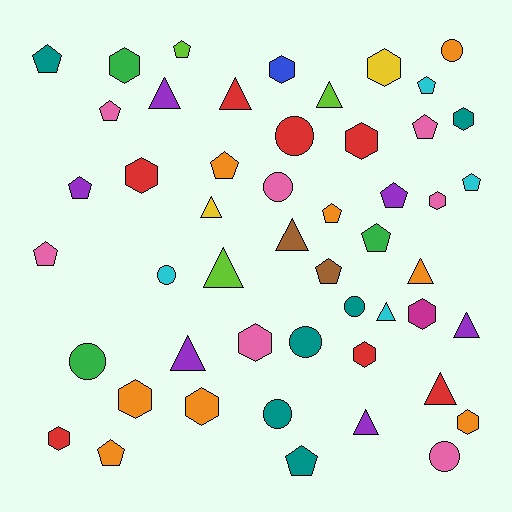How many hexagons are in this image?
There are 14 hexagons.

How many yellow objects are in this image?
There are 2 yellow objects.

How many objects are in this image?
There are 50 objects.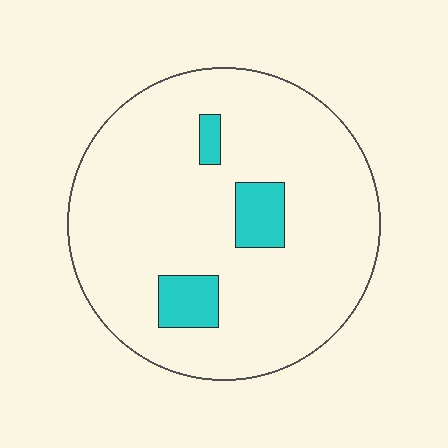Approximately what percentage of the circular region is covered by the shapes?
Approximately 10%.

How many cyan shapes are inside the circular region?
3.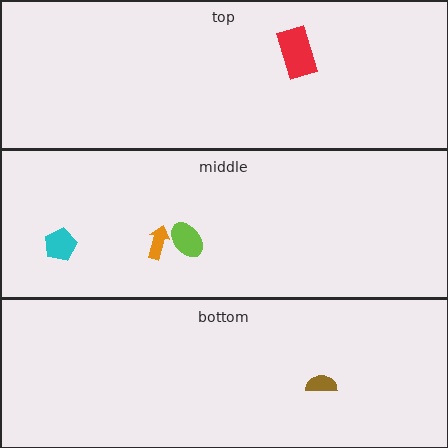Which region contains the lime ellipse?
The middle region.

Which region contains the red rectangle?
The top region.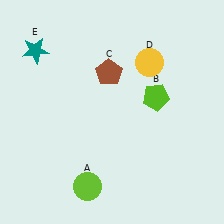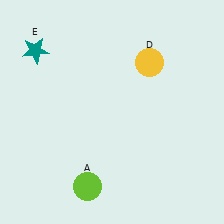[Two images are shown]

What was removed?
The lime pentagon (B), the brown pentagon (C) were removed in Image 2.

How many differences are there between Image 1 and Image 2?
There are 2 differences between the two images.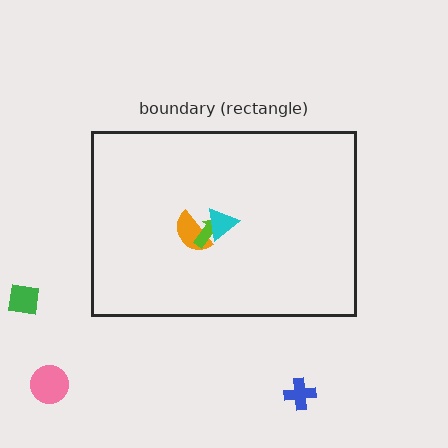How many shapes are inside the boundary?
3 inside, 3 outside.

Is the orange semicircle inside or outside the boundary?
Inside.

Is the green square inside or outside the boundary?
Outside.